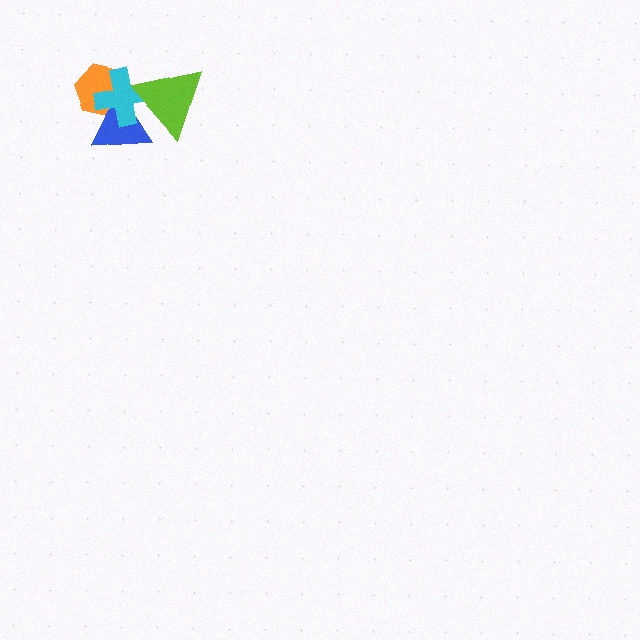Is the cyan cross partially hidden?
Yes, it is partially covered by another shape.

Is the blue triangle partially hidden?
Yes, it is partially covered by another shape.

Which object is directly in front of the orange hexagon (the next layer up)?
The blue triangle is directly in front of the orange hexagon.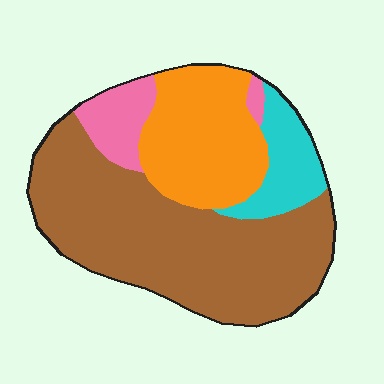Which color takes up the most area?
Brown, at roughly 55%.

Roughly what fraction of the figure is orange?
Orange covers 25% of the figure.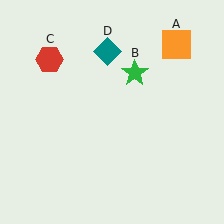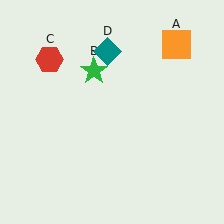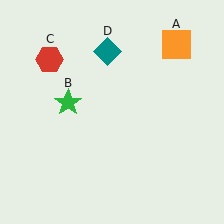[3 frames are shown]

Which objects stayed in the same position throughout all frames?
Orange square (object A) and red hexagon (object C) and teal diamond (object D) remained stationary.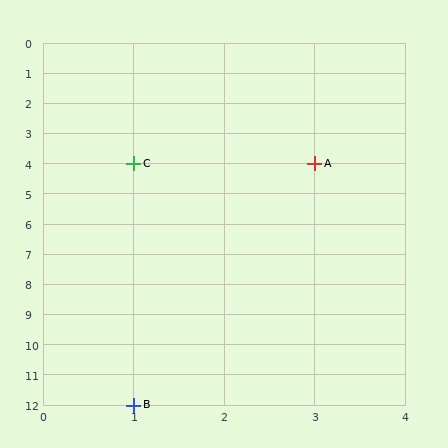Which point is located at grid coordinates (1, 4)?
Point C is at (1, 4).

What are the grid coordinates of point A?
Point A is at grid coordinates (3, 4).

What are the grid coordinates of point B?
Point B is at grid coordinates (1, 12).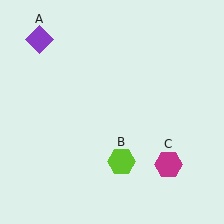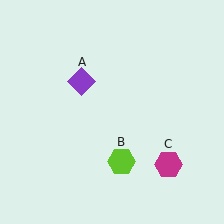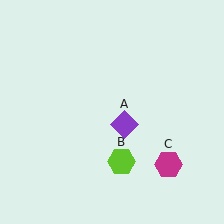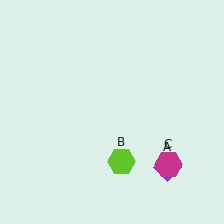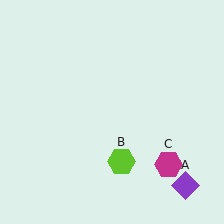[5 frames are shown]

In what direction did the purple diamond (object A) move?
The purple diamond (object A) moved down and to the right.